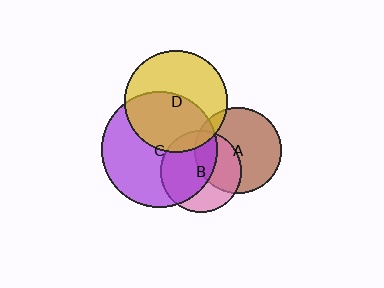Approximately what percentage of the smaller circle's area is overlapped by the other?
Approximately 50%.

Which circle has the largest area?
Circle C (purple).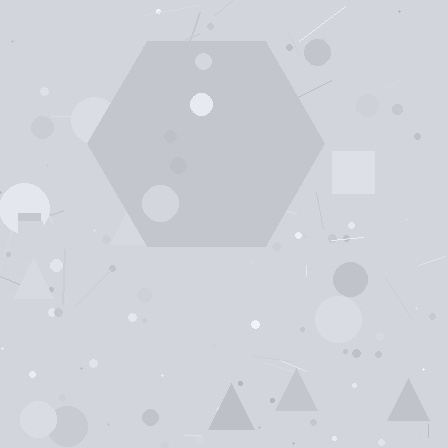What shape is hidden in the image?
A hexagon is hidden in the image.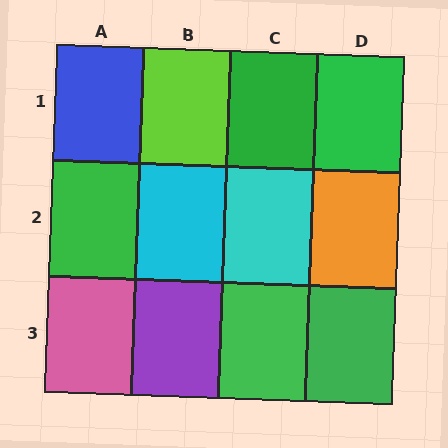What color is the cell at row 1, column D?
Green.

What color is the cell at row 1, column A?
Blue.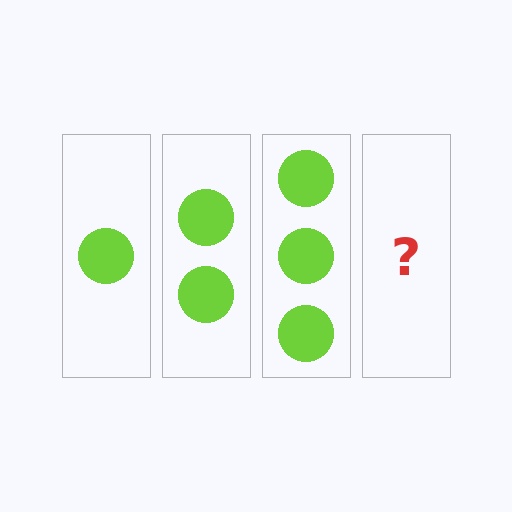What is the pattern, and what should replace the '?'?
The pattern is that each step adds one more circle. The '?' should be 4 circles.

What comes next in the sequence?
The next element should be 4 circles.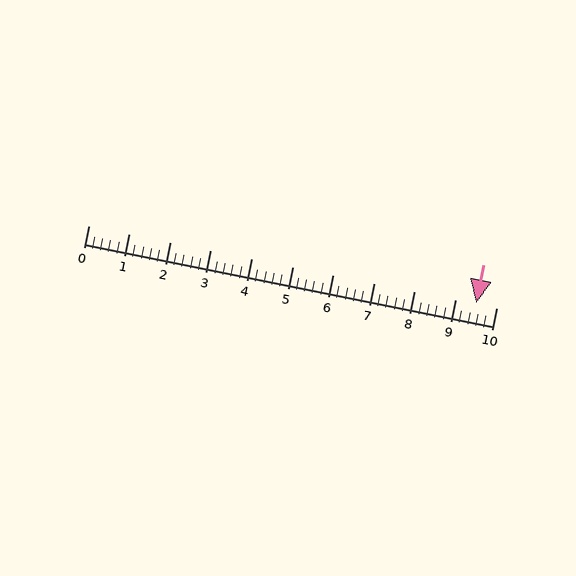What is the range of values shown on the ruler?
The ruler shows values from 0 to 10.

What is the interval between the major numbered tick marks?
The major tick marks are spaced 1 units apart.